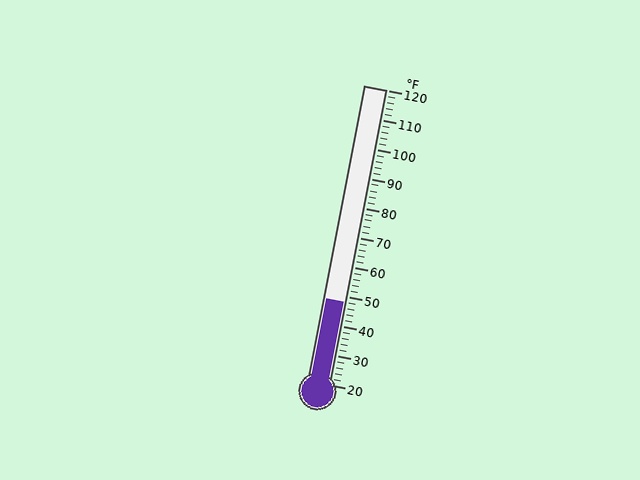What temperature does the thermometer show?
The thermometer shows approximately 48°F.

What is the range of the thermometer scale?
The thermometer scale ranges from 20°F to 120°F.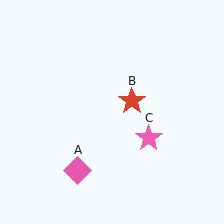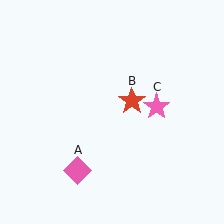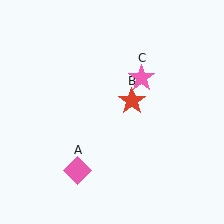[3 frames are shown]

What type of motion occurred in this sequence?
The pink star (object C) rotated counterclockwise around the center of the scene.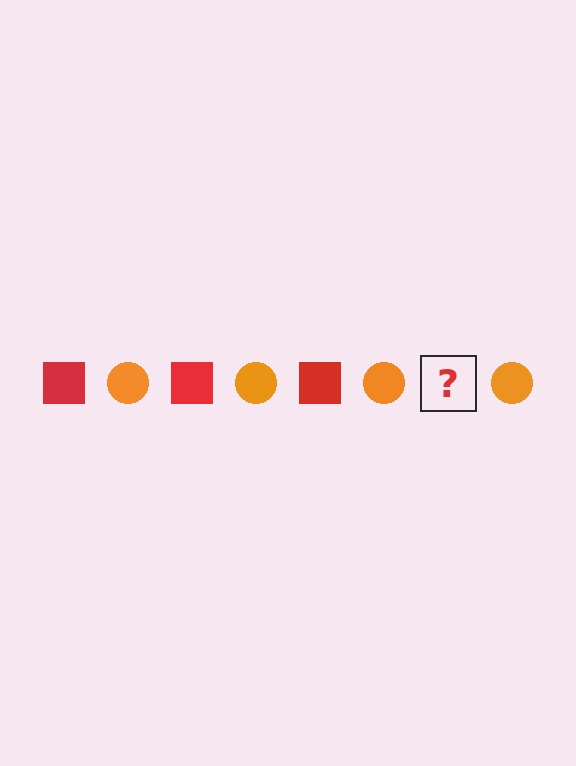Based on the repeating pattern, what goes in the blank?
The blank should be a red square.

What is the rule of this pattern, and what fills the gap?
The rule is that the pattern alternates between red square and orange circle. The gap should be filled with a red square.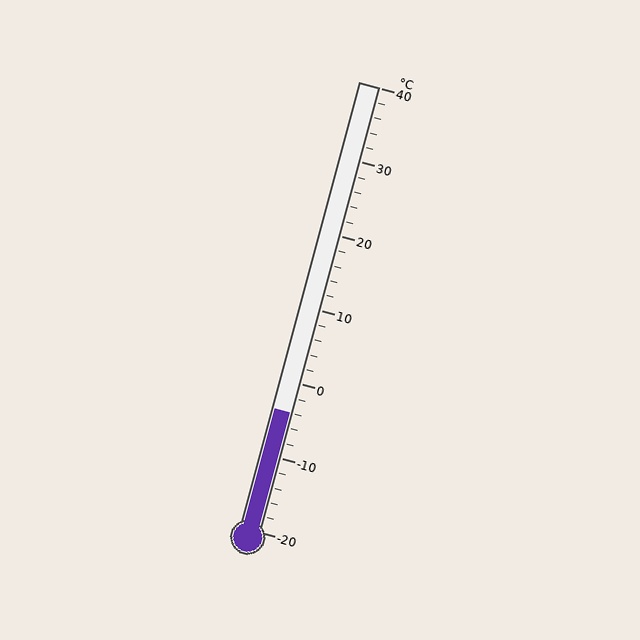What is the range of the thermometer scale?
The thermometer scale ranges from -20°C to 40°C.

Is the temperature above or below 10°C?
The temperature is below 10°C.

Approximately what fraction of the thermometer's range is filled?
The thermometer is filled to approximately 25% of its range.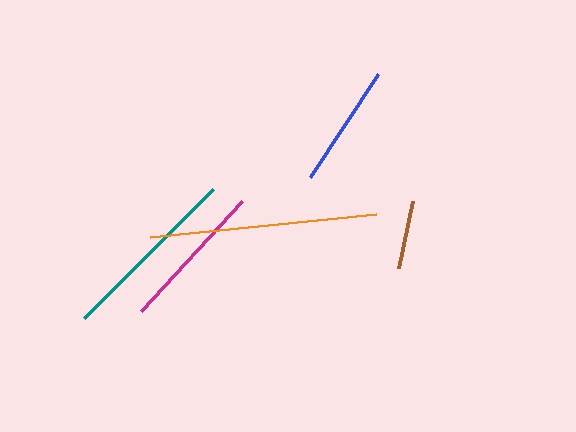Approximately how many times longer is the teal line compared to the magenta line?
The teal line is approximately 1.2 times the length of the magenta line.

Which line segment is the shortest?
The brown line is the shortest at approximately 68 pixels.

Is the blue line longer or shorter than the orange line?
The orange line is longer than the blue line.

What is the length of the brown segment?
The brown segment is approximately 68 pixels long.